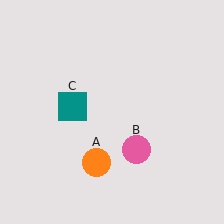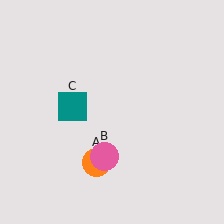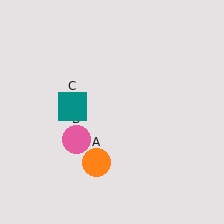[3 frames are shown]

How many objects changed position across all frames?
1 object changed position: pink circle (object B).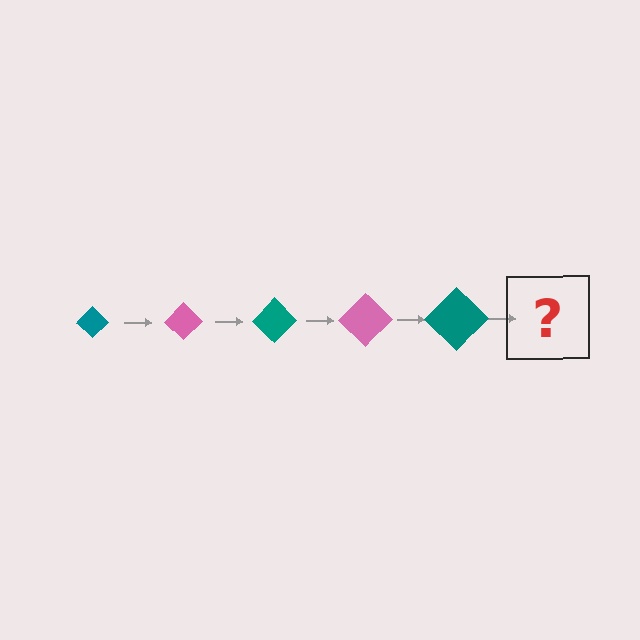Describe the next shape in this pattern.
It should be a pink diamond, larger than the previous one.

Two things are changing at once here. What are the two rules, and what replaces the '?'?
The two rules are that the diamond grows larger each step and the color cycles through teal and pink. The '?' should be a pink diamond, larger than the previous one.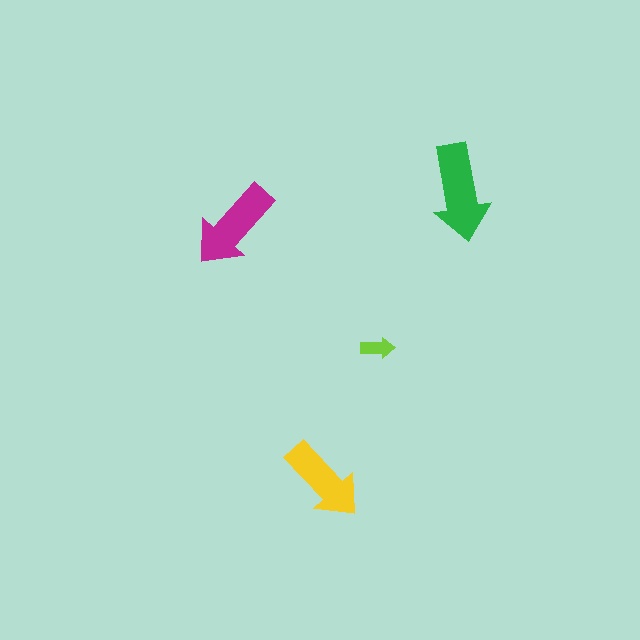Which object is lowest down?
The yellow arrow is bottommost.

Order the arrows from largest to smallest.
the green one, the magenta one, the yellow one, the lime one.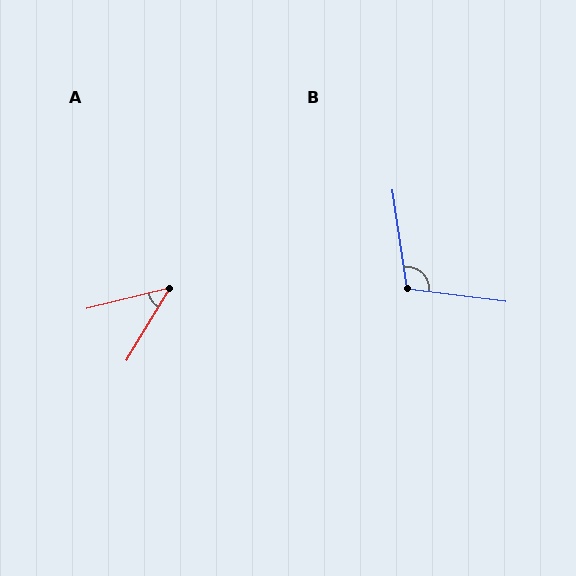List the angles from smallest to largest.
A (45°), B (105°).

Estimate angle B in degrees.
Approximately 105 degrees.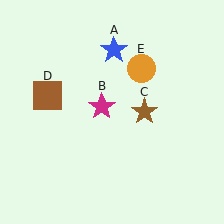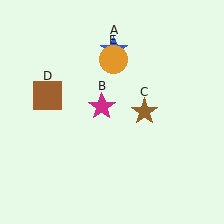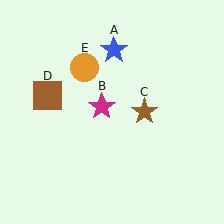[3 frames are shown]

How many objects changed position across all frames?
1 object changed position: orange circle (object E).